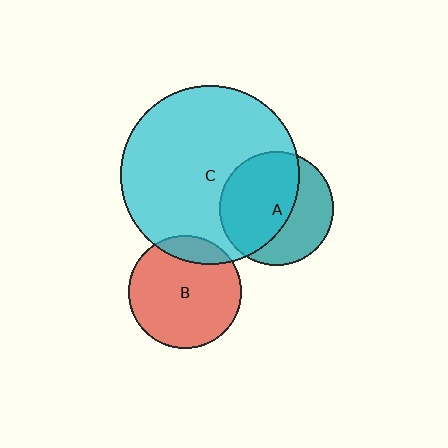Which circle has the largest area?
Circle C (cyan).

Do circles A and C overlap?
Yes.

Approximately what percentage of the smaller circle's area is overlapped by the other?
Approximately 60%.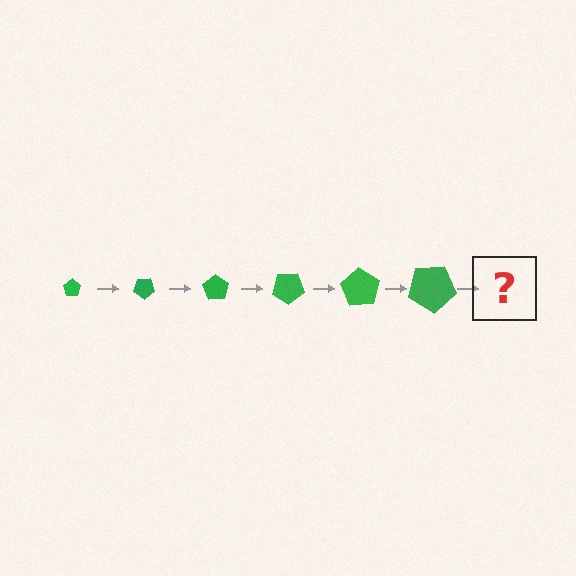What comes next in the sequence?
The next element should be a pentagon, larger than the previous one and rotated 210 degrees from the start.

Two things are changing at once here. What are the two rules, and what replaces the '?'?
The two rules are that the pentagon grows larger each step and it rotates 35 degrees each step. The '?' should be a pentagon, larger than the previous one and rotated 210 degrees from the start.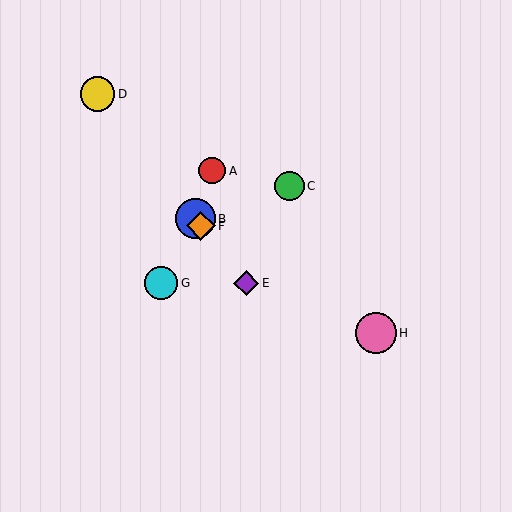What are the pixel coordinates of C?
Object C is at (289, 186).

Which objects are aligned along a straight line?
Objects B, D, E, F are aligned along a straight line.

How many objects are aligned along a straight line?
4 objects (B, D, E, F) are aligned along a straight line.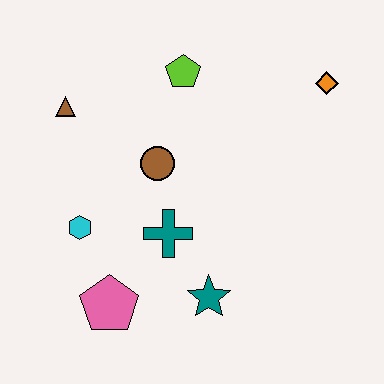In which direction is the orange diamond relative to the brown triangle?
The orange diamond is to the right of the brown triangle.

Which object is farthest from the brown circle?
The orange diamond is farthest from the brown circle.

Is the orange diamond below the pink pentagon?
No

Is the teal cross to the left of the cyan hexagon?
No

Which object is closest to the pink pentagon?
The cyan hexagon is closest to the pink pentagon.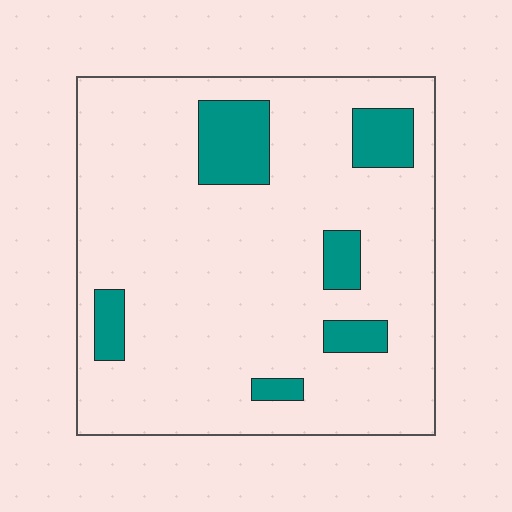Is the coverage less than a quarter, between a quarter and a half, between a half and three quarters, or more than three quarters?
Less than a quarter.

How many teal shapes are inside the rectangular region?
6.